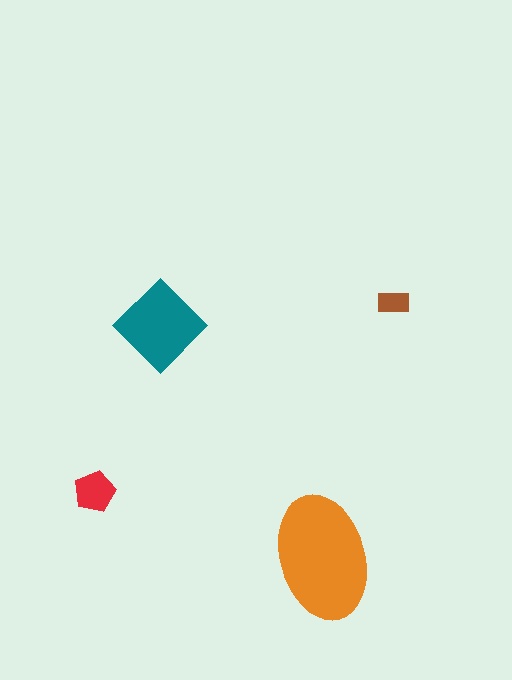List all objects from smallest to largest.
The brown rectangle, the red pentagon, the teal diamond, the orange ellipse.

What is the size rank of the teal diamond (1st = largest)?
2nd.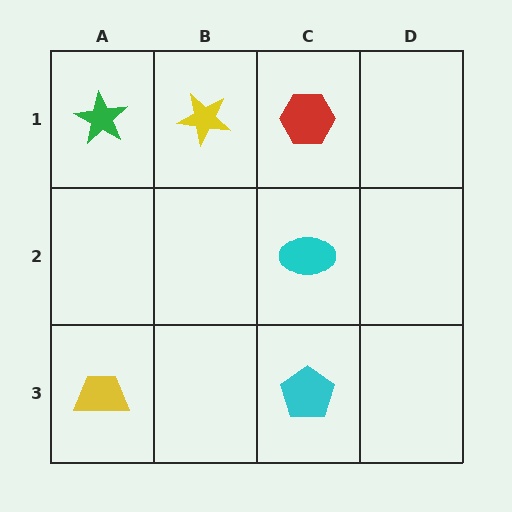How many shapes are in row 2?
1 shape.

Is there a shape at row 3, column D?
No, that cell is empty.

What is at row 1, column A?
A green star.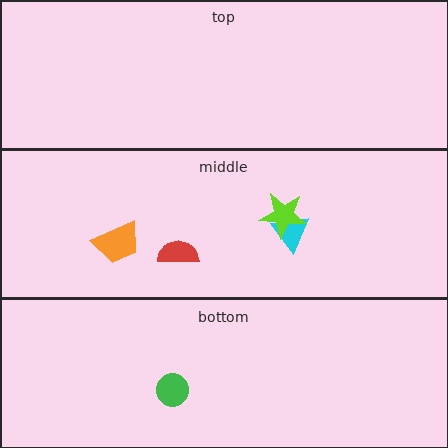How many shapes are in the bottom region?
1.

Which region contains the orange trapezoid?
The middle region.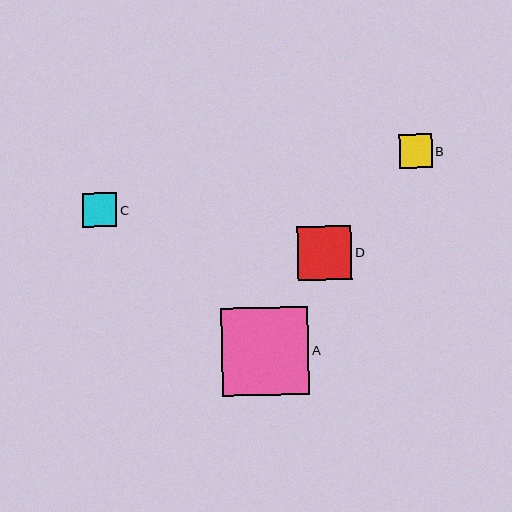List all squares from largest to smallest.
From largest to smallest: A, D, C, B.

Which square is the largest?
Square A is the largest with a size of approximately 88 pixels.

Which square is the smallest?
Square B is the smallest with a size of approximately 33 pixels.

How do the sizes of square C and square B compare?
Square C and square B are approximately the same size.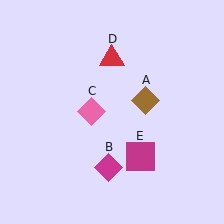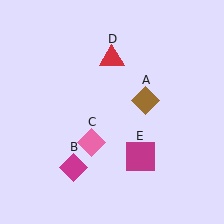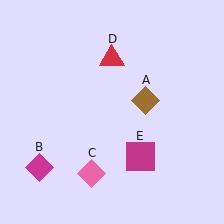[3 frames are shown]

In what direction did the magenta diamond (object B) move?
The magenta diamond (object B) moved left.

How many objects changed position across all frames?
2 objects changed position: magenta diamond (object B), pink diamond (object C).